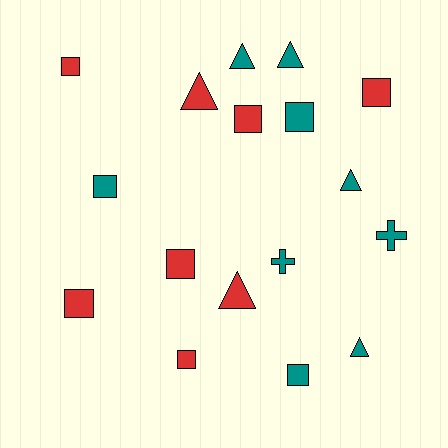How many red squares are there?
There are 6 red squares.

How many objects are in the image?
There are 17 objects.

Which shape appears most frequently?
Square, with 9 objects.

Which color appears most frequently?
Teal, with 9 objects.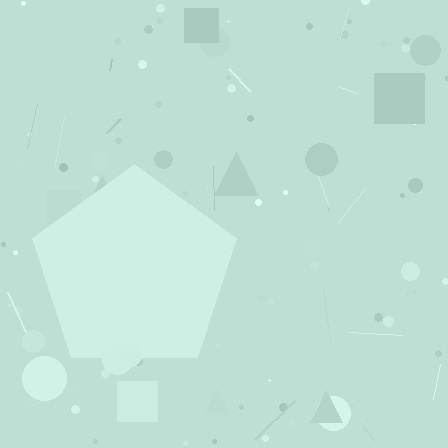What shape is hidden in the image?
A pentagon is hidden in the image.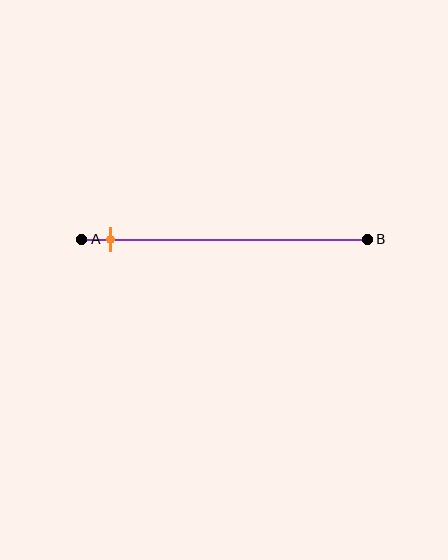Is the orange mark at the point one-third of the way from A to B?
No, the mark is at about 10% from A, not at the 33% one-third point.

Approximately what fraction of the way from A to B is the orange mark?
The orange mark is approximately 10% of the way from A to B.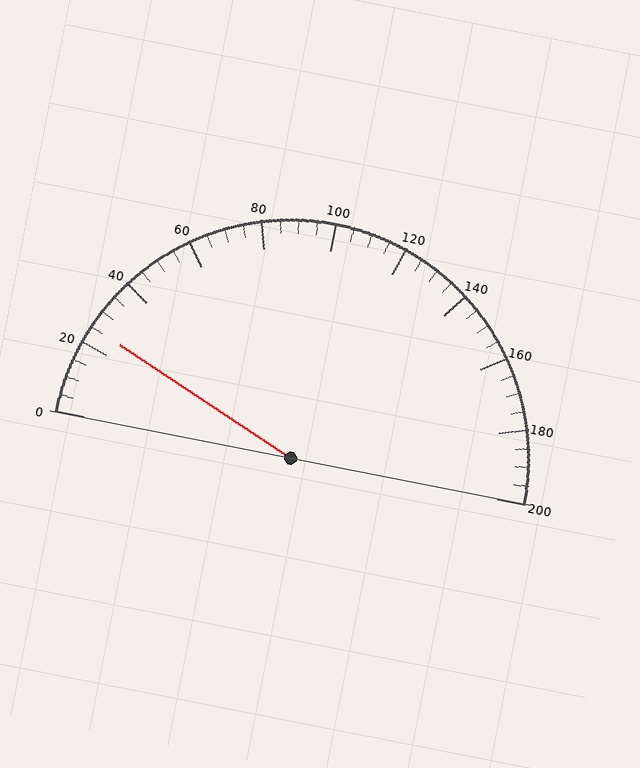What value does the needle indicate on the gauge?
The needle indicates approximately 25.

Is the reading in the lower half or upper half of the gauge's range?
The reading is in the lower half of the range (0 to 200).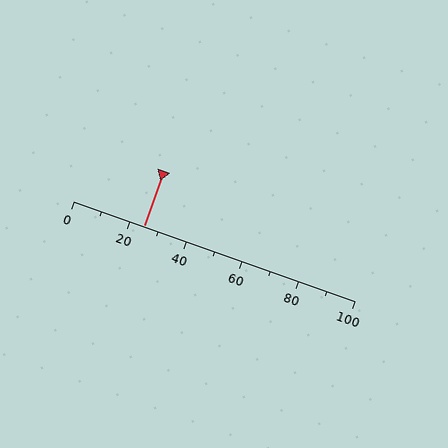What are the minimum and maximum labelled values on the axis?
The axis runs from 0 to 100.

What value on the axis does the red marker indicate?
The marker indicates approximately 25.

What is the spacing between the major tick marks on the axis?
The major ticks are spaced 20 apart.